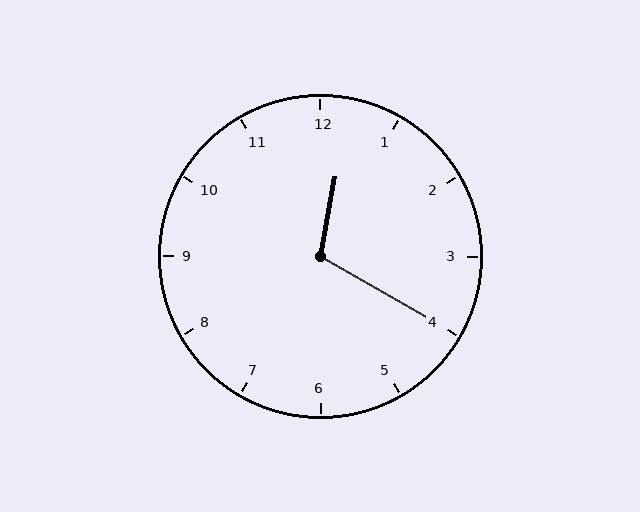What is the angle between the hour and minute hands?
Approximately 110 degrees.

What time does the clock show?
12:20.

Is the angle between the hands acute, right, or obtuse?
It is obtuse.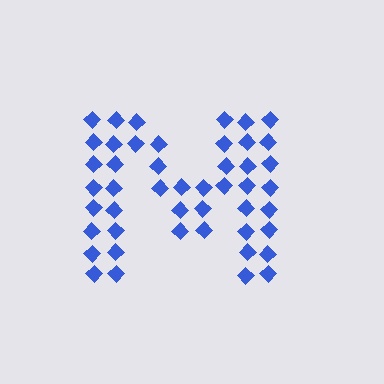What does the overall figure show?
The overall figure shows the letter M.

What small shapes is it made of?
It is made of small diamonds.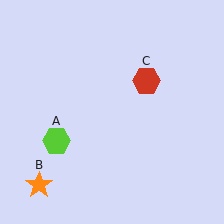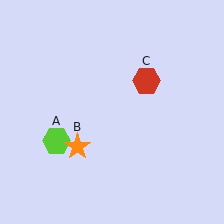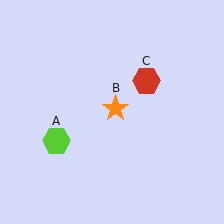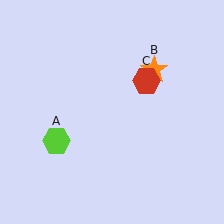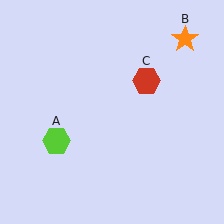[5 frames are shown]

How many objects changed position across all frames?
1 object changed position: orange star (object B).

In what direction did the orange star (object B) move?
The orange star (object B) moved up and to the right.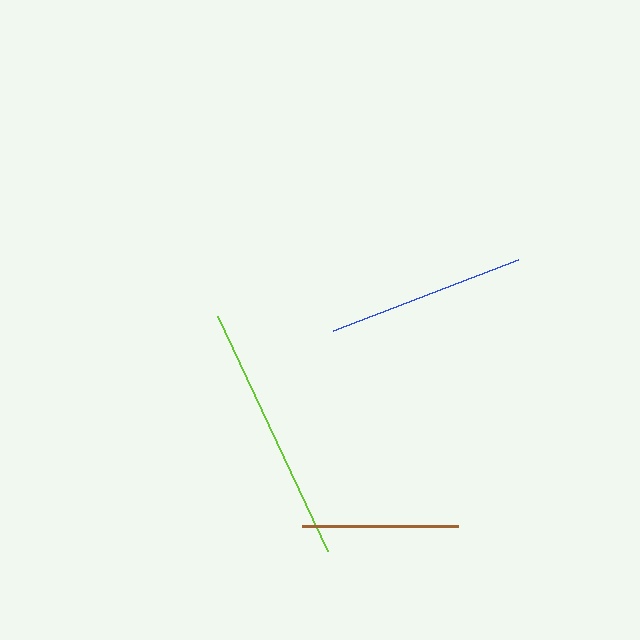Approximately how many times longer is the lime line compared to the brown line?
The lime line is approximately 1.7 times the length of the brown line.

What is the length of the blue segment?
The blue segment is approximately 197 pixels long.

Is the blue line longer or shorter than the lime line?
The lime line is longer than the blue line.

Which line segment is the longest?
The lime line is the longest at approximately 259 pixels.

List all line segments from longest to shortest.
From longest to shortest: lime, blue, brown.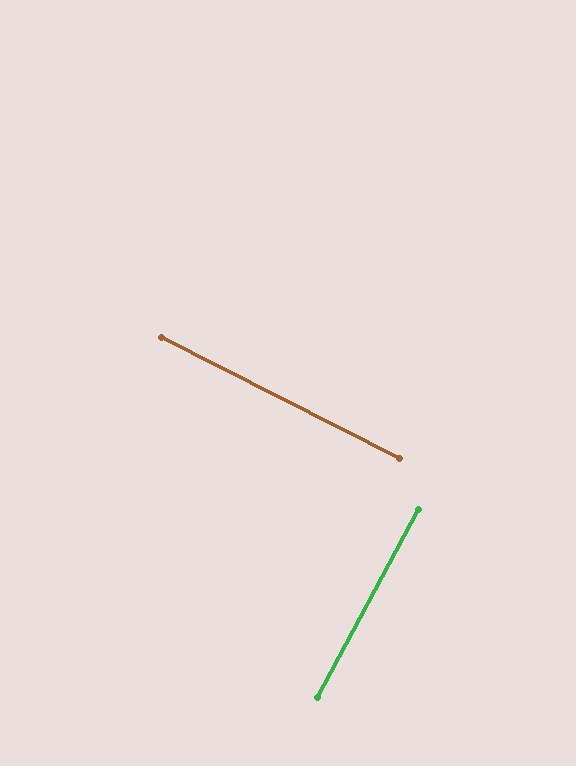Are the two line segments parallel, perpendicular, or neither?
Perpendicular — they meet at approximately 89°.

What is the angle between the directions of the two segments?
Approximately 89 degrees.